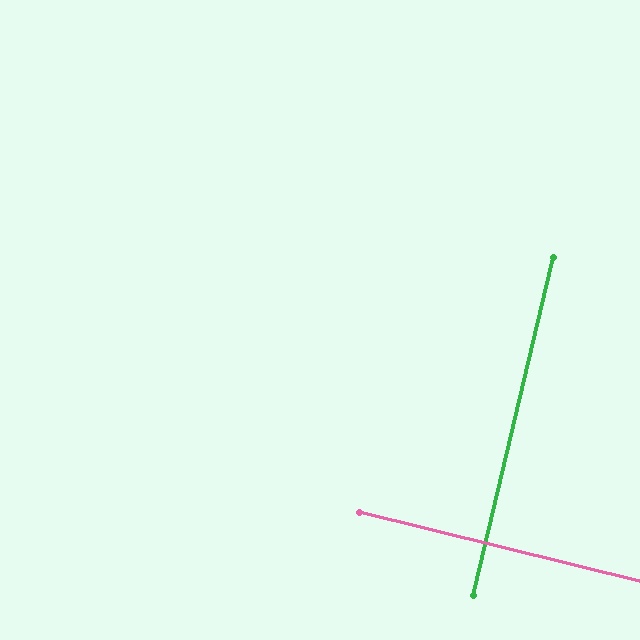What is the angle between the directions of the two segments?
Approximately 89 degrees.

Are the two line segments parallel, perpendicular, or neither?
Perpendicular — they meet at approximately 89°.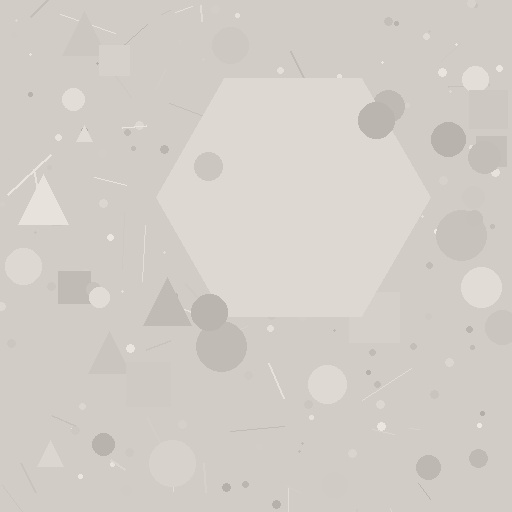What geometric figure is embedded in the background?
A hexagon is embedded in the background.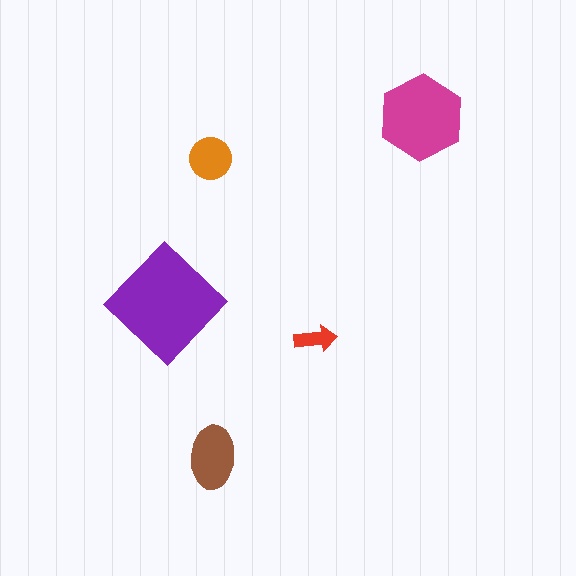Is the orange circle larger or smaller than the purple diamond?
Smaller.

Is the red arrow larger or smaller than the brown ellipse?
Smaller.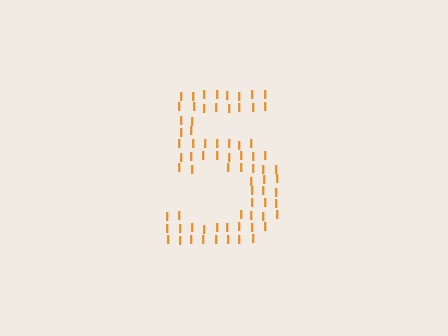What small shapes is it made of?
It is made of small letter I's.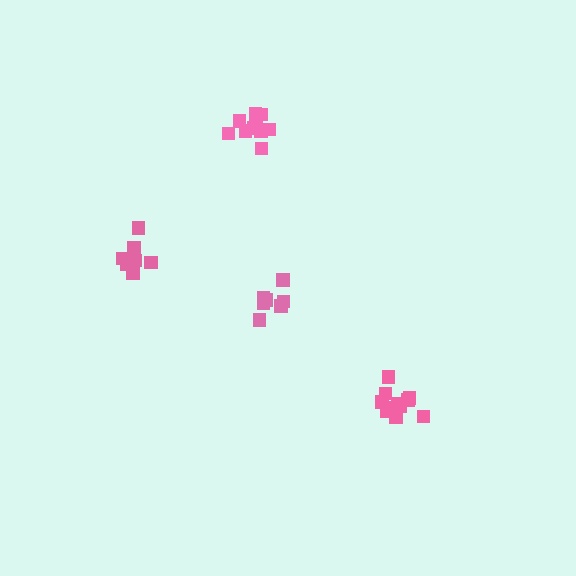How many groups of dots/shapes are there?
There are 4 groups.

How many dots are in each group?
Group 1: 7 dots, Group 2: 12 dots, Group 3: 7 dots, Group 4: 10 dots (36 total).